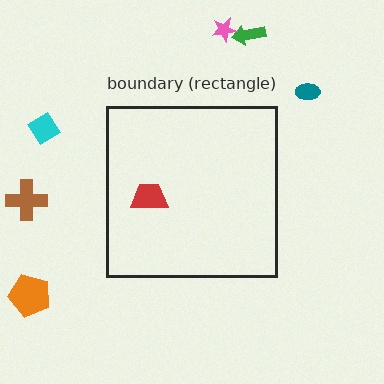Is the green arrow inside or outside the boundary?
Outside.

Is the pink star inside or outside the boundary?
Outside.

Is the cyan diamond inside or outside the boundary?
Outside.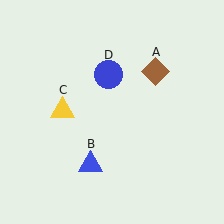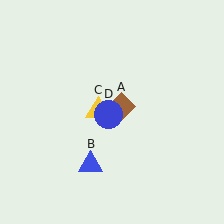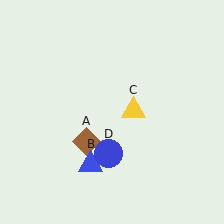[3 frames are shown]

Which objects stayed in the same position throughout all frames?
Blue triangle (object B) remained stationary.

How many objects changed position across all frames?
3 objects changed position: brown diamond (object A), yellow triangle (object C), blue circle (object D).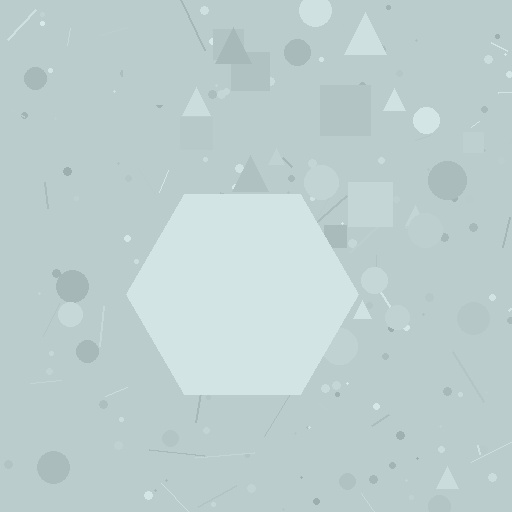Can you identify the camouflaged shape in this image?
The camouflaged shape is a hexagon.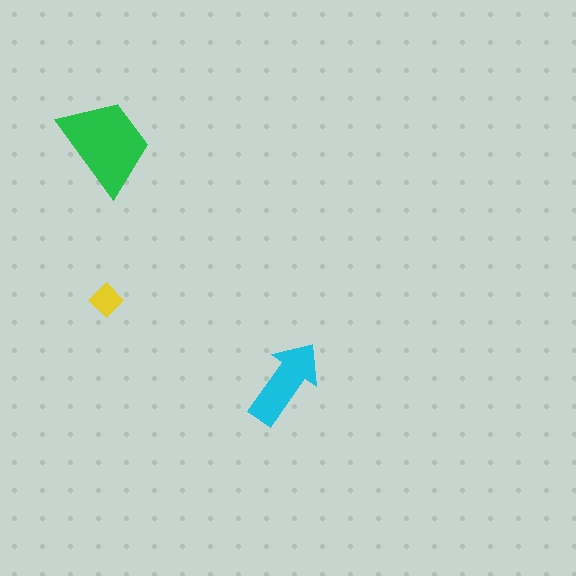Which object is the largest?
The green trapezoid.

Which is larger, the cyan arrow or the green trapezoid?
The green trapezoid.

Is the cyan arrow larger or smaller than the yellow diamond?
Larger.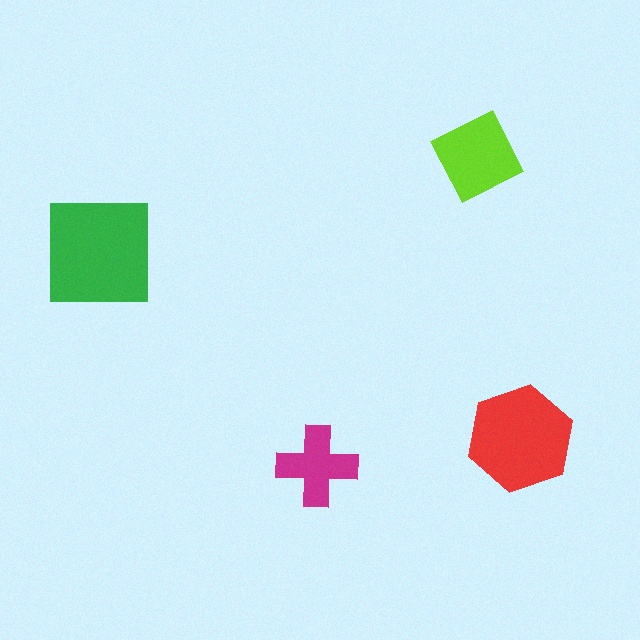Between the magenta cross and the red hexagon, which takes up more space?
The red hexagon.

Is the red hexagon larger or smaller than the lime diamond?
Larger.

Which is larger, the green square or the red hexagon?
The green square.